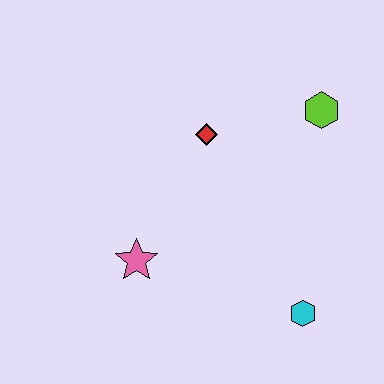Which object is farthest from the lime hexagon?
The pink star is farthest from the lime hexagon.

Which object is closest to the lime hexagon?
The red diamond is closest to the lime hexagon.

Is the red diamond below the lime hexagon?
Yes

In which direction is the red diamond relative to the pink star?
The red diamond is above the pink star.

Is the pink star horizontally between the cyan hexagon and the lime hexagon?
No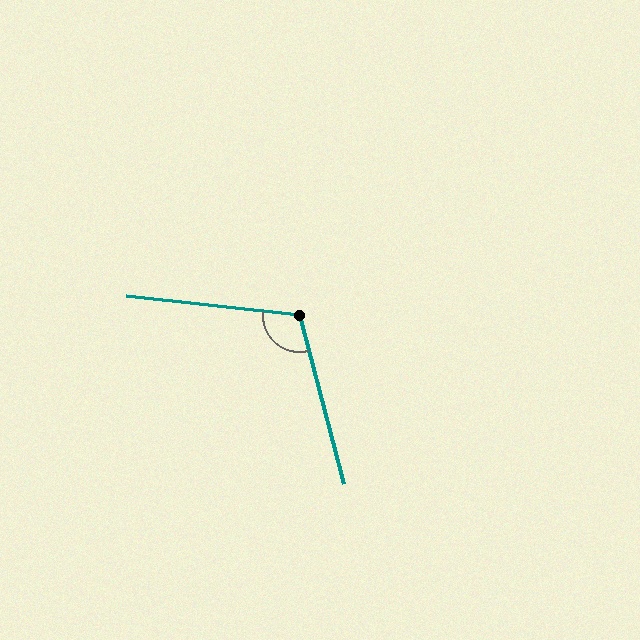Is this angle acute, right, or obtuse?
It is obtuse.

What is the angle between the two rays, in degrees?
Approximately 111 degrees.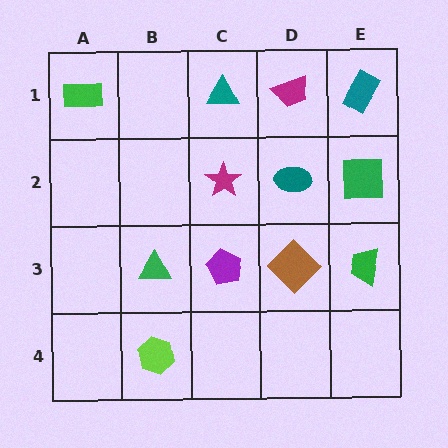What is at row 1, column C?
A teal triangle.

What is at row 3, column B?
A green triangle.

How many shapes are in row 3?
4 shapes.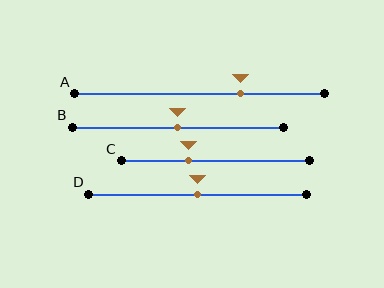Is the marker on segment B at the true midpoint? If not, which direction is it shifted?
Yes, the marker on segment B is at the true midpoint.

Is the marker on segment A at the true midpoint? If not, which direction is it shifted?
No, the marker on segment A is shifted to the right by about 16% of the segment length.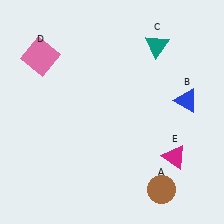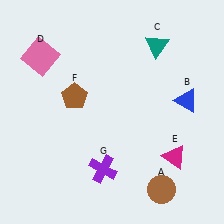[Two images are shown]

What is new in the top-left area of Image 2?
A brown pentagon (F) was added in the top-left area of Image 2.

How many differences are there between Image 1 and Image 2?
There are 2 differences between the two images.